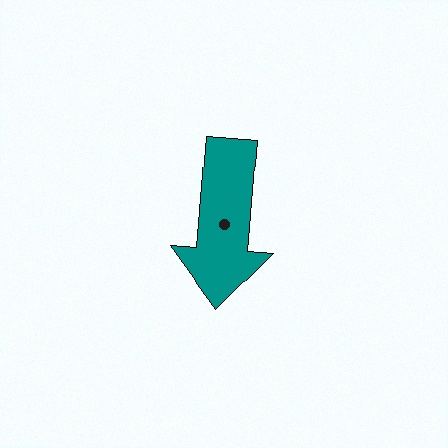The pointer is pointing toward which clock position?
Roughly 6 o'clock.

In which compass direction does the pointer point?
South.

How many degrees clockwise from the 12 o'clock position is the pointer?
Approximately 185 degrees.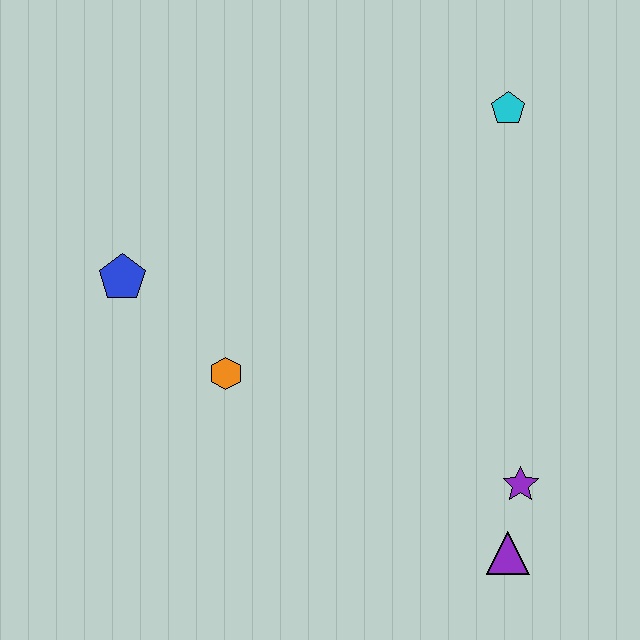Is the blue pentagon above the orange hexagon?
Yes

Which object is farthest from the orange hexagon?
The cyan pentagon is farthest from the orange hexagon.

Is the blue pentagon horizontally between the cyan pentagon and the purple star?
No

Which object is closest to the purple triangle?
The purple star is closest to the purple triangle.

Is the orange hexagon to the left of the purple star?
Yes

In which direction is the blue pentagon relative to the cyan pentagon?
The blue pentagon is to the left of the cyan pentagon.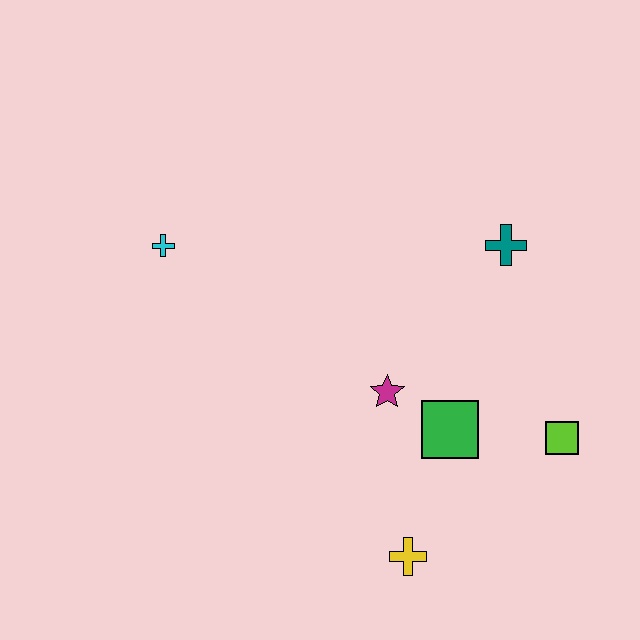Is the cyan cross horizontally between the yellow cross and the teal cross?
No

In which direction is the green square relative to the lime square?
The green square is to the left of the lime square.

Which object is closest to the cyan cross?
The magenta star is closest to the cyan cross.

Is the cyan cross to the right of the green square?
No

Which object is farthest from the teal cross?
The cyan cross is farthest from the teal cross.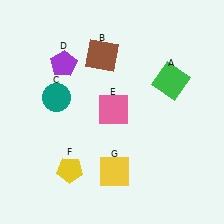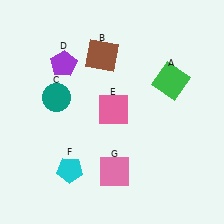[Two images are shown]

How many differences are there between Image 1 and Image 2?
There are 2 differences between the two images.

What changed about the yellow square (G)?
In Image 1, G is yellow. In Image 2, it changed to pink.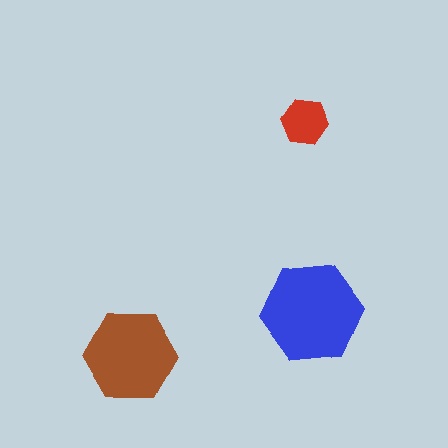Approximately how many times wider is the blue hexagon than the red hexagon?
About 2 times wider.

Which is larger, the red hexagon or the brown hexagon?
The brown one.